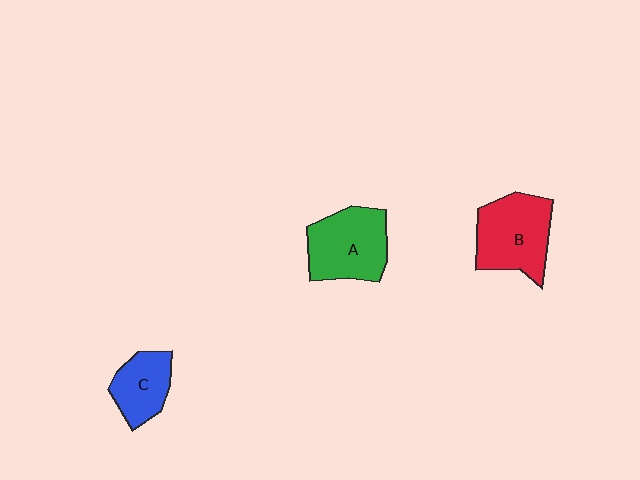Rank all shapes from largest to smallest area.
From largest to smallest: B (red), A (green), C (blue).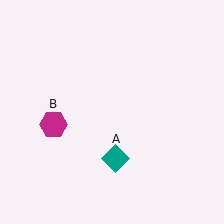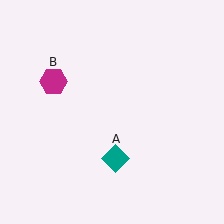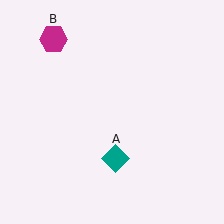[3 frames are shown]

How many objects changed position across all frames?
1 object changed position: magenta hexagon (object B).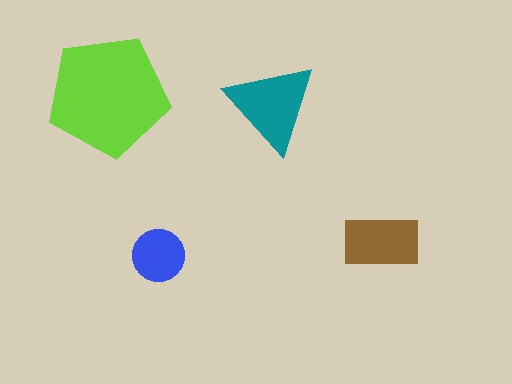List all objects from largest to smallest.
The lime pentagon, the teal triangle, the brown rectangle, the blue circle.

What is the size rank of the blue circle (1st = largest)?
4th.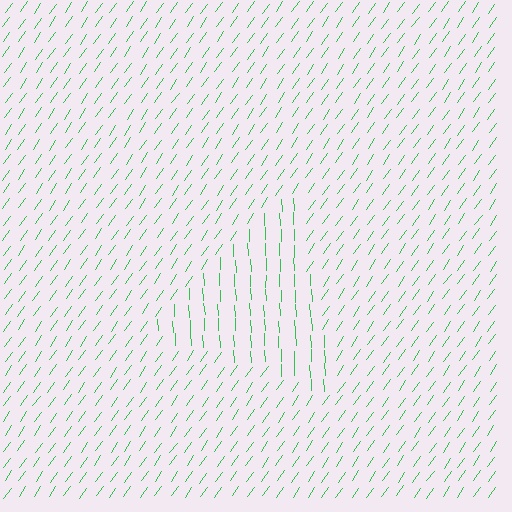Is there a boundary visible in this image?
Yes, there is a texture boundary formed by a change in line orientation.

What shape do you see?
I see a triangle.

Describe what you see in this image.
The image is filled with small green line segments. A triangle region in the image has lines oriented differently from the surrounding lines, creating a visible texture boundary.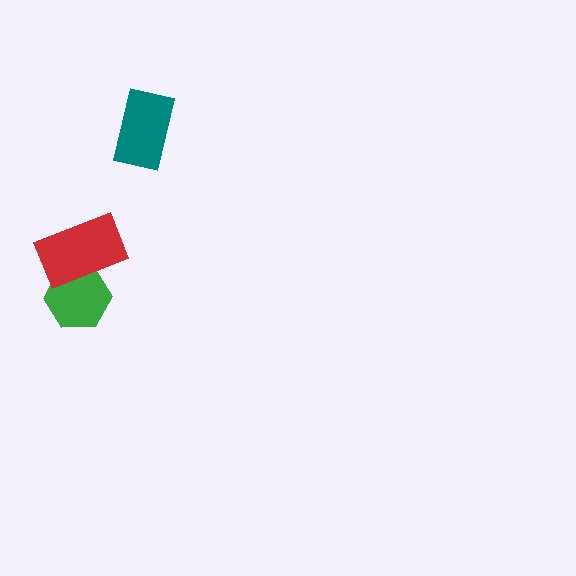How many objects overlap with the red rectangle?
1 object overlaps with the red rectangle.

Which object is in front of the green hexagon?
The red rectangle is in front of the green hexagon.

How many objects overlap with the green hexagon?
1 object overlaps with the green hexagon.